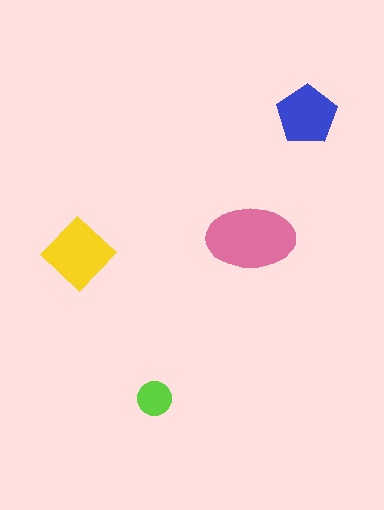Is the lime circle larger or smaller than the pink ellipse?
Smaller.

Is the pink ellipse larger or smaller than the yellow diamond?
Larger.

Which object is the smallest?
The lime circle.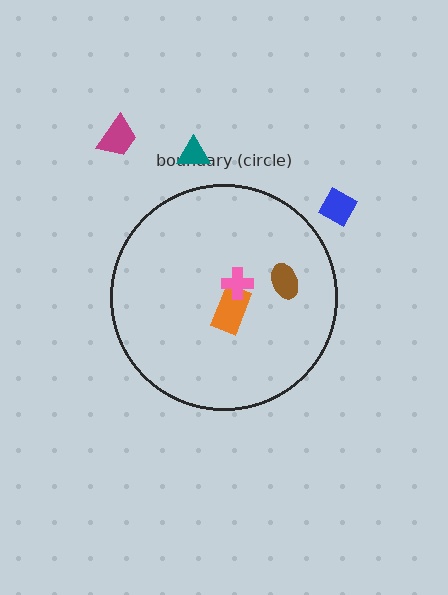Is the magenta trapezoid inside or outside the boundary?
Outside.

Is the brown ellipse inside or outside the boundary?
Inside.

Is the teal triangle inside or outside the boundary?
Outside.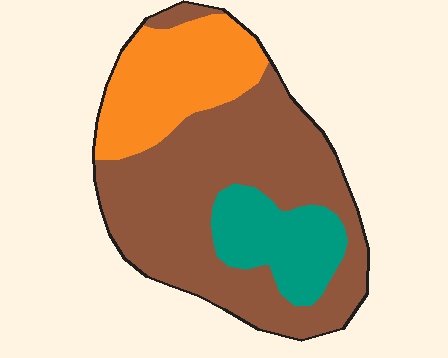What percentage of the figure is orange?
Orange covers roughly 25% of the figure.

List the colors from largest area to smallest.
From largest to smallest: brown, orange, teal.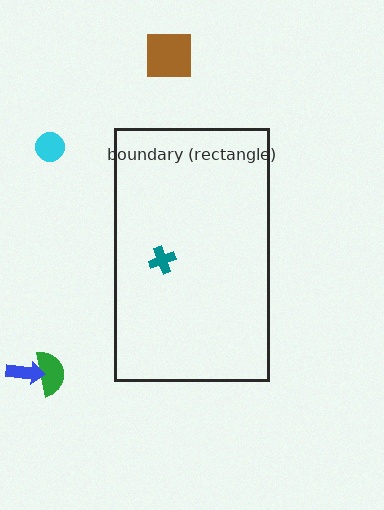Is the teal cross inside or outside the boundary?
Inside.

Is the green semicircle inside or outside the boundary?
Outside.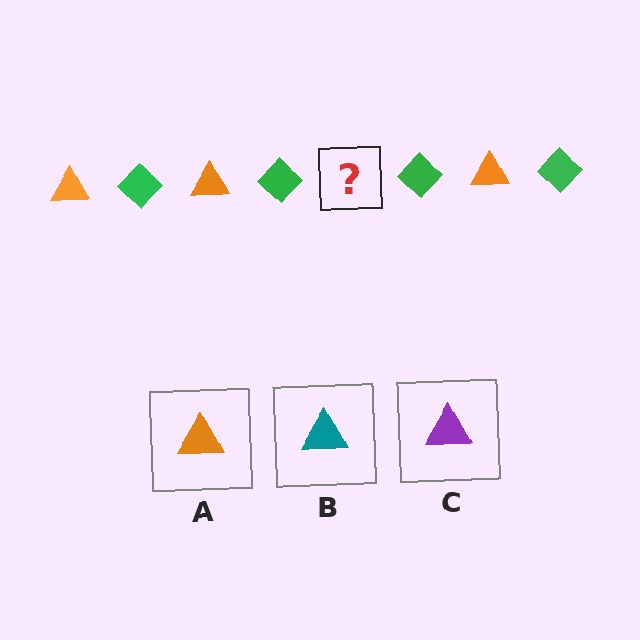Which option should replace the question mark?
Option A.